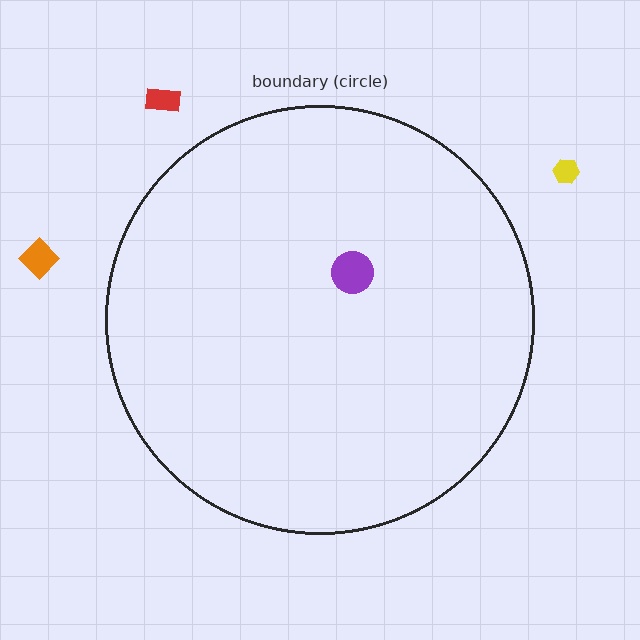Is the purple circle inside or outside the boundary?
Inside.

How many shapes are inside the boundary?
1 inside, 3 outside.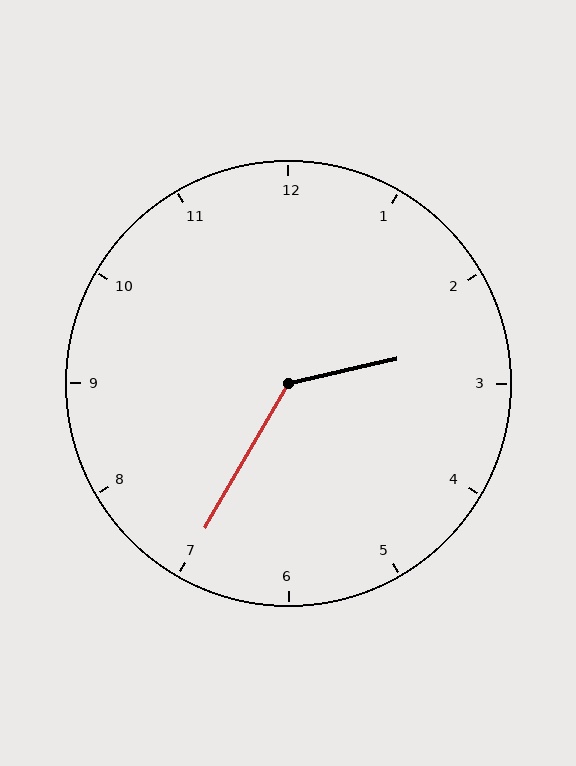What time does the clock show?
2:35.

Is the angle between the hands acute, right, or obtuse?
It is obtuse.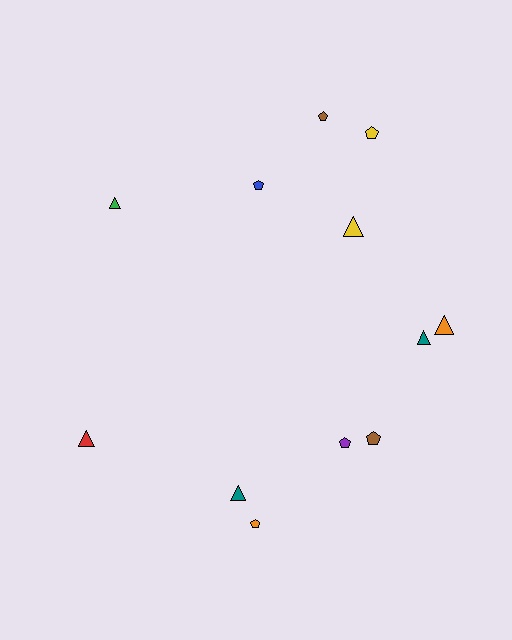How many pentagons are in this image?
There are 6 pentagons.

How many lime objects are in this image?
There are no lime objects.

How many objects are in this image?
There are 12 objects.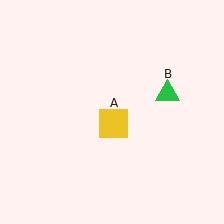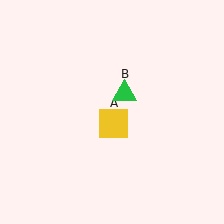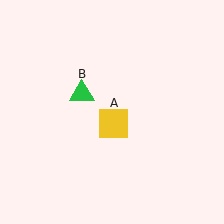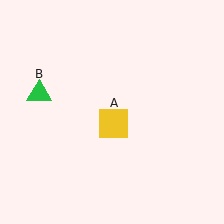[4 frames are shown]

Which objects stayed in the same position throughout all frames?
Yellow square (object A) remained stationary.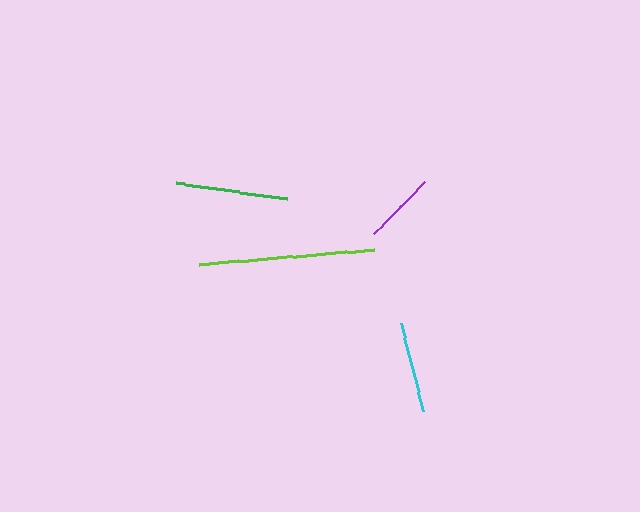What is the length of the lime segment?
The lime segment is approximately 176 pixels long.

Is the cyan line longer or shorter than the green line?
The green line is longer than the cyan line.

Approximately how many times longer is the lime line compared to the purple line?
The lime line is approximately 2.4 times the length of the purple line.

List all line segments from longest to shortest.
From longest to shortest: lime, green, cyan, purple.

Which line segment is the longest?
The lime line is the longest at approximately 176 pixels.